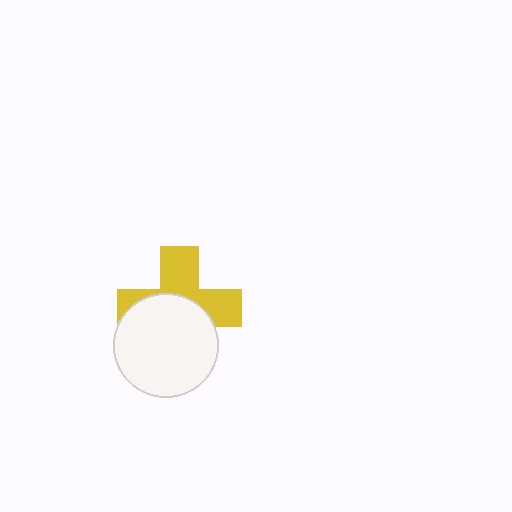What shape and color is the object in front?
The object in front is a white circle.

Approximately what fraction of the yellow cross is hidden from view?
Roughly 52% of the yellow cross is hidden behind the white circle.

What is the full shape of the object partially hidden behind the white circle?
The partially hidden object is a yellow cross.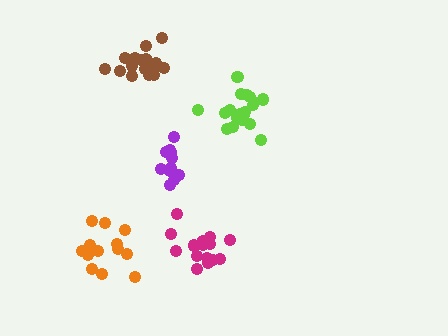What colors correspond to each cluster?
The clusters are colored: lime, orange, magenta, brown, purple.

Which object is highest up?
The brown cluster is topmost.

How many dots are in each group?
Group 1: 19 dots, Group 2: 13 dots, Group 3: 17 dots, Group 4: 18 dots, Group 5: 13 dots (80 total).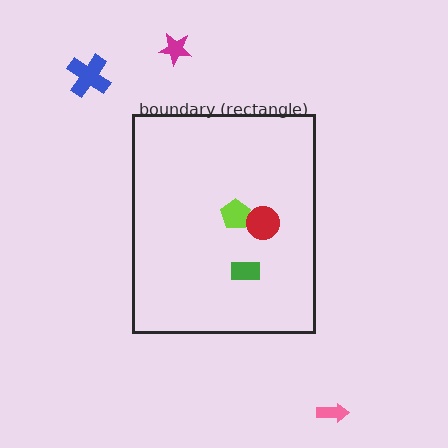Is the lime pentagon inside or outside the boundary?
Inside.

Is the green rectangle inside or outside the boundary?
Inside.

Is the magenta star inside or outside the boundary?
Outside.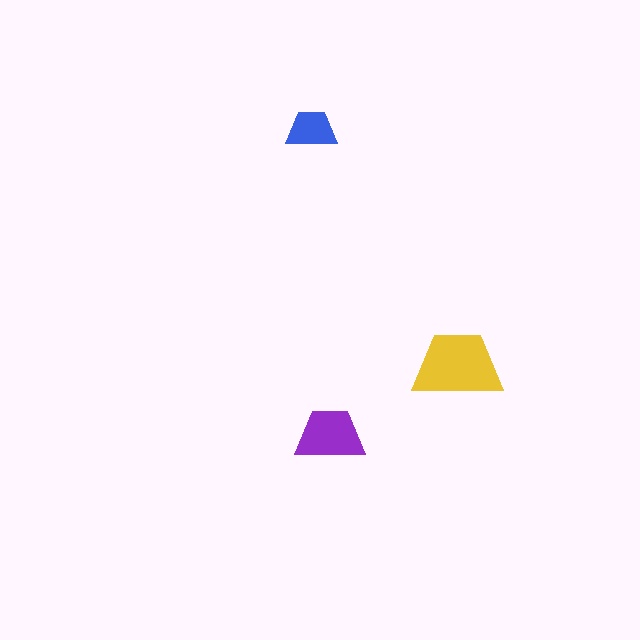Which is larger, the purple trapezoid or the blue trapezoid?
The purple one.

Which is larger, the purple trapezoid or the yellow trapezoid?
The yellow one.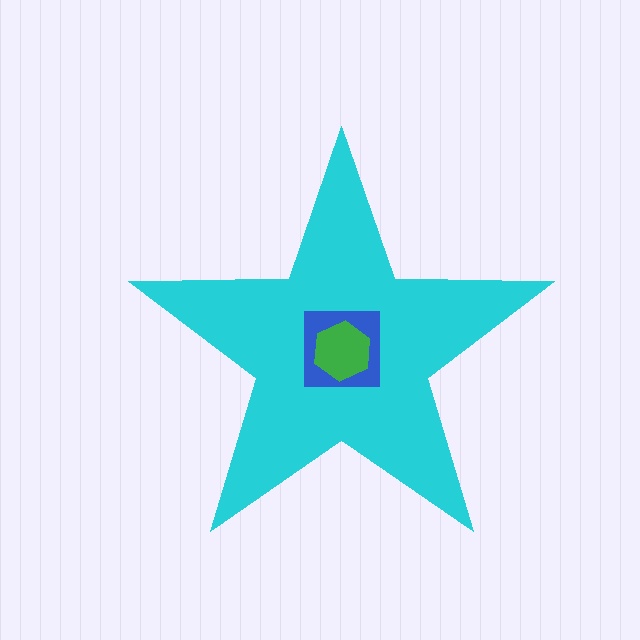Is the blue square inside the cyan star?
Yes.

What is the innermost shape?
The green hexagon.